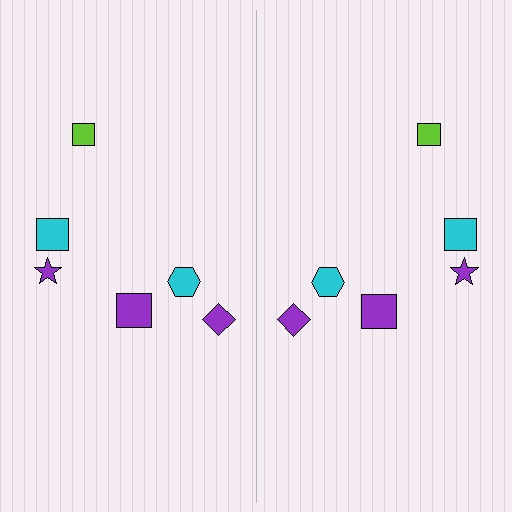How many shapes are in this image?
There are 12 shapes in this image.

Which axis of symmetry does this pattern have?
The pattern has a vertical axis of symmetry running through the center of the image.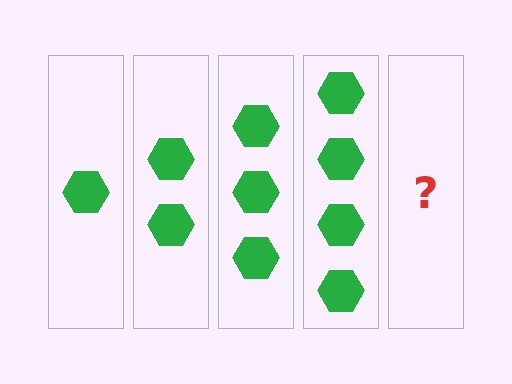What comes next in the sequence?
The next element should be 5 hexagons.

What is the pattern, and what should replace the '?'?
The pattern is that each step adds one more hexagon. The '?' should be 5 hexagons.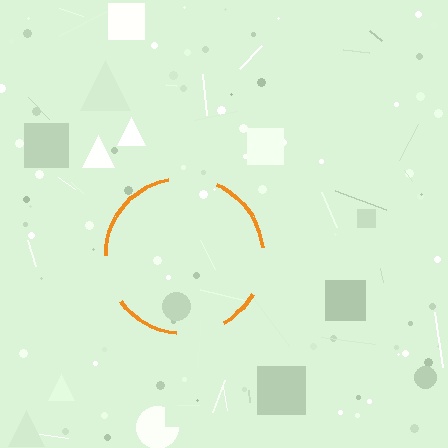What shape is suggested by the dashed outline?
The dashed outline suggests a circle.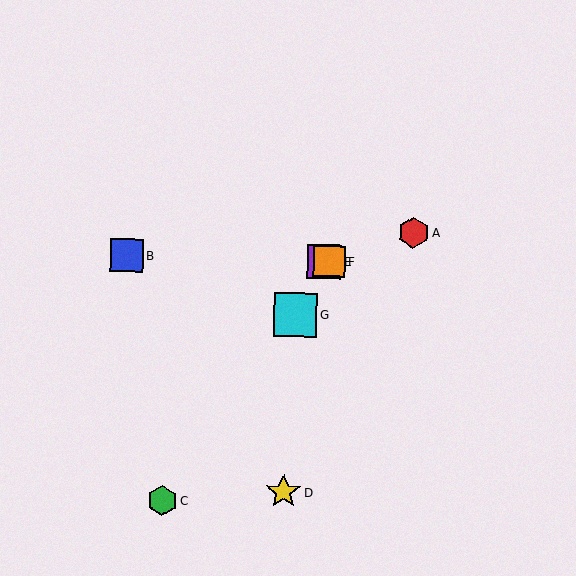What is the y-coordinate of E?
Object E is at y≈261.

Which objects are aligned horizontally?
Objects B, E, F are aligned horizontally.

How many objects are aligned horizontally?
3 objects (B, E, F) are aligned horizontally.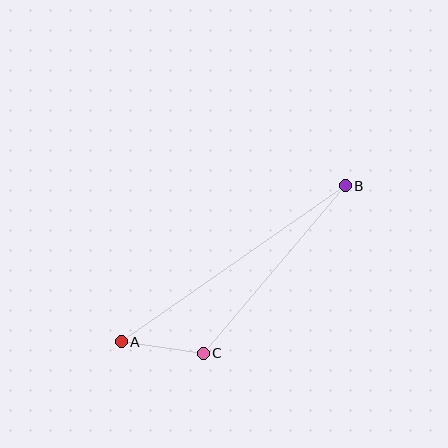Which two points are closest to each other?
Points A and C are closest to each other.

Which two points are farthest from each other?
Points A and B are farthest from each other.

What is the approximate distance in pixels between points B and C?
The distance between B and C is approximately 220 pixels.